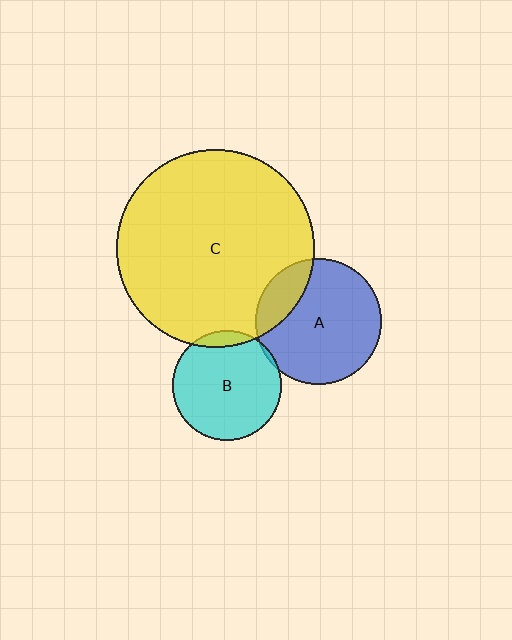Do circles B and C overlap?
Yes.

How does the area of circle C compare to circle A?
Approximately 2.5 times.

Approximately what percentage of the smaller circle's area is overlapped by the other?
Approximately 10%.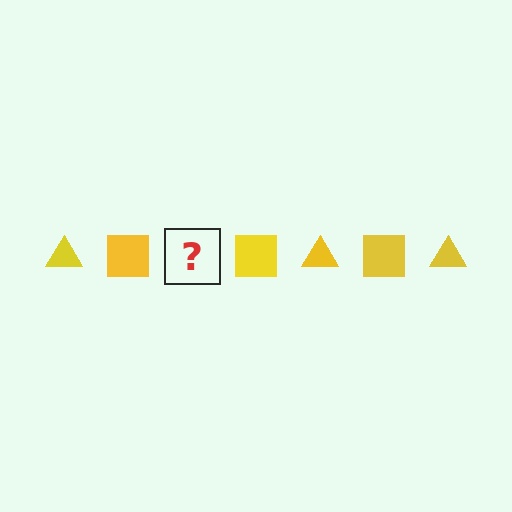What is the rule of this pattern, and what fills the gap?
The rule is that the pattern cycles through triangle, square shapes in yellow. The gap should be filled with a yellow triangle.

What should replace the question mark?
The question mark should be replaced with a yellow triangle.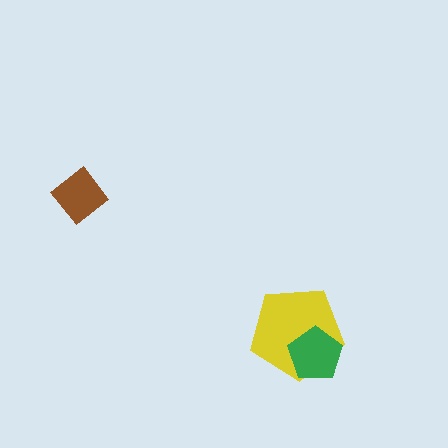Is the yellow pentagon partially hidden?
Yes, it is partially covered by another shape.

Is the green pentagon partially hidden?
No, no other shape covers it.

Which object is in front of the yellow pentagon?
The green pentagon is in front of the yellow pentagon.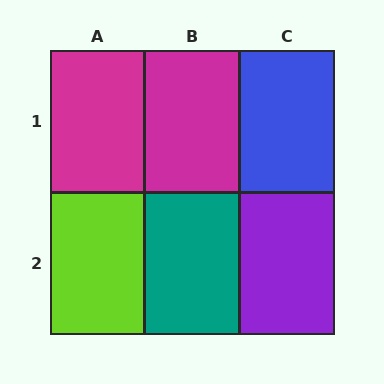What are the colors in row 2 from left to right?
Lime, teal, purple.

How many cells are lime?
1 cell is lime.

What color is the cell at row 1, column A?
Magenta.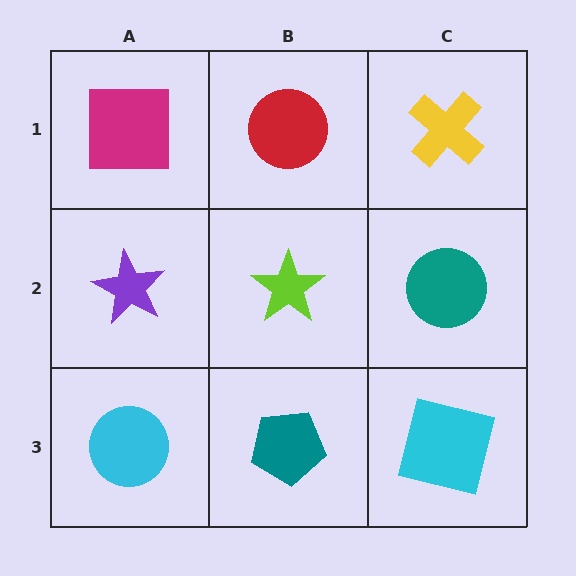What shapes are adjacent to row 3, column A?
A purple star (row 2, column A), a teal pentagon (row 3, column B).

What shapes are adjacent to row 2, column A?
A magenta square (row 1, column A), a cyan circle (row 3, column A), a lime star (row 2, column B).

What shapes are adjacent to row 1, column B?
A lime star (row 2, column B), a magenta square (row 1, column A), a yellow cross (row 1, column C).